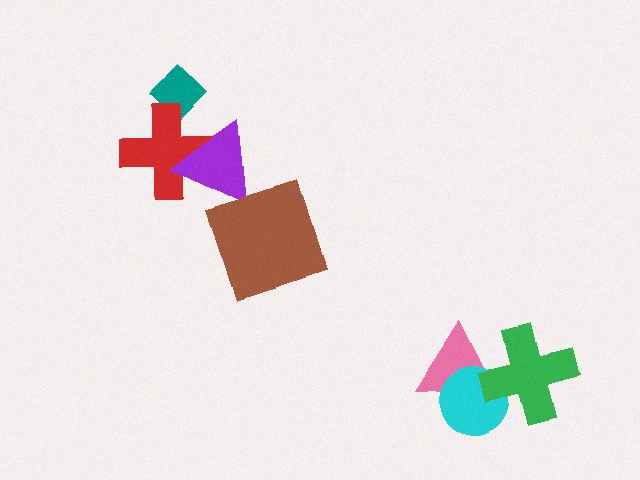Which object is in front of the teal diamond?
The red cross is in front of the teal diamond.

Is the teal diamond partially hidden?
Yes, it is partially covered by another shape.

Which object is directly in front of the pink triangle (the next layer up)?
The cyan circle is directly in front of the pink triangle.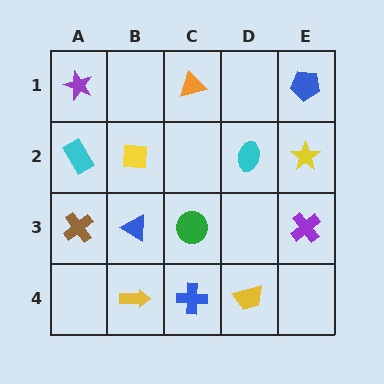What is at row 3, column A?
A brown cross.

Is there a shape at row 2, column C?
No, that cell is empty.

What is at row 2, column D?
A cyan ellipse.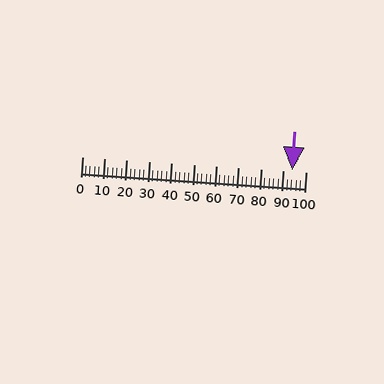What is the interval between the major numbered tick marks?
The major tick marks are spaced 10 units apart.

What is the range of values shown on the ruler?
The ruler shows values from 0 to 100.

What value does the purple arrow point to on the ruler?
The purple arrow points to approximately 94.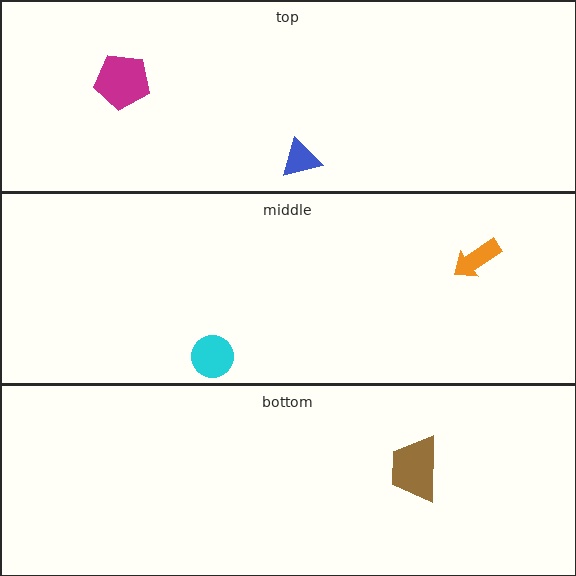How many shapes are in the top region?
2.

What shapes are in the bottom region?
The brown trapezoid.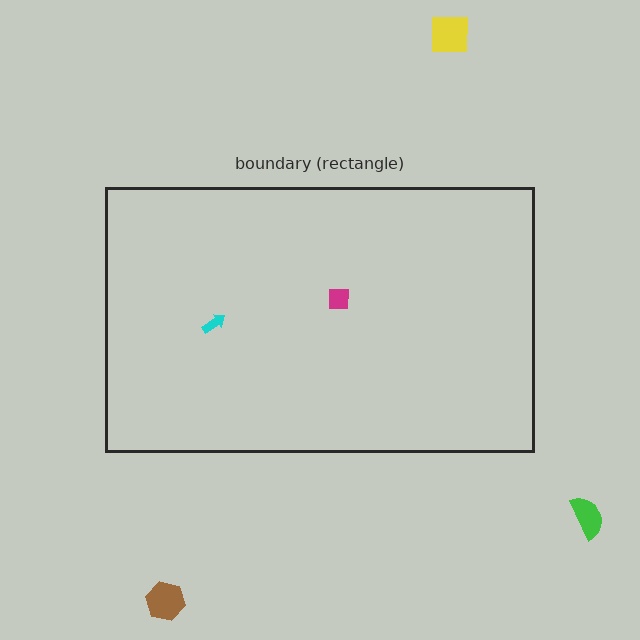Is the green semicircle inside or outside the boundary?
Outside.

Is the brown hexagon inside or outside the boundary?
Outside.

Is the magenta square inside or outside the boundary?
Inside.